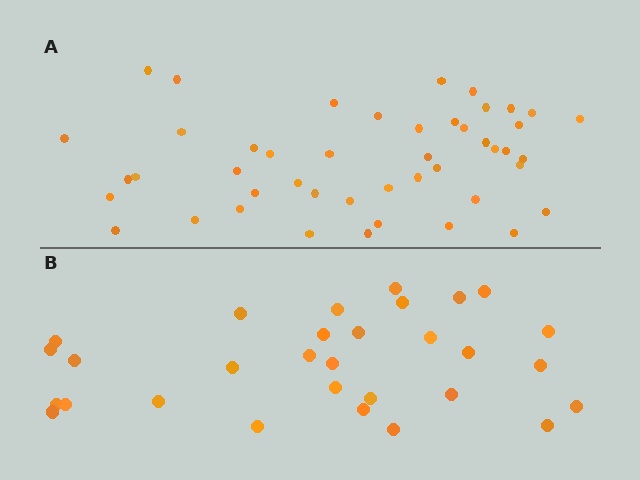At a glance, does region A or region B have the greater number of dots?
Region A (the top region) has more dots.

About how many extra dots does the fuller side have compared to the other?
Region A has approximately 15 more dots than region B.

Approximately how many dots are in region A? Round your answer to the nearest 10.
About 50 dots. (The exact count is 46, which rounds to 50.)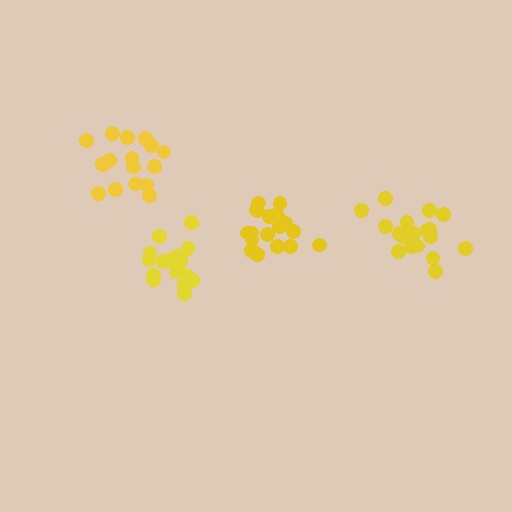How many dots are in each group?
Group 1: 16 dots, Group 2: 20 dots, Group 3: 17 dots, Group 4: 19 dots (72 total).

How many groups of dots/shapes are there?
There are 4 groups.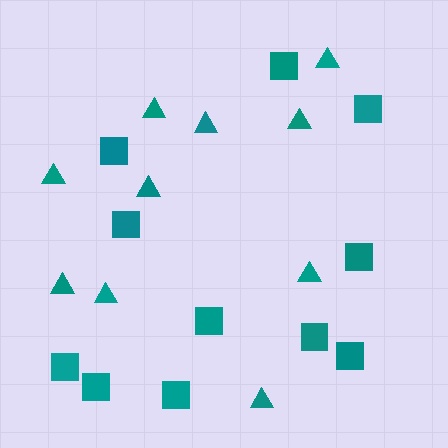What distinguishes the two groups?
There are 2 groups: one group of squares (11) and one group of triangles (10).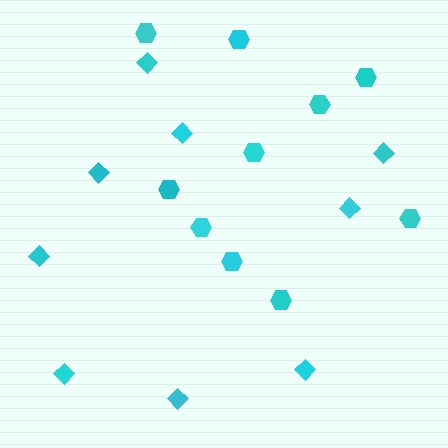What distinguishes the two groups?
There are 2 groups: one group of diamonds (9) and one group of hexagons (10).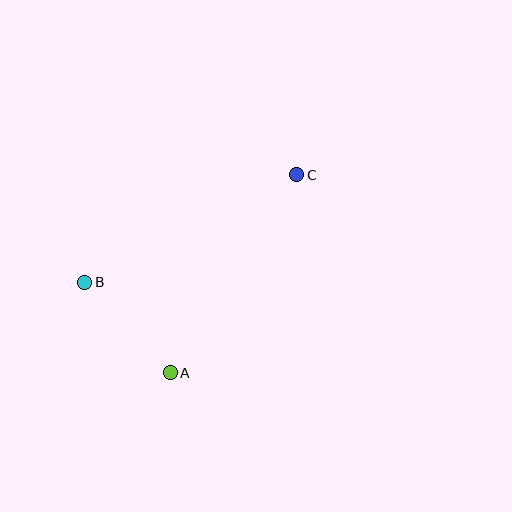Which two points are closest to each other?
Points A and B are closest to each other.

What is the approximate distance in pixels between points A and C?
The distance between A and C is approximately 235 pixels.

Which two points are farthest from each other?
Points B and C are farthest from each other.